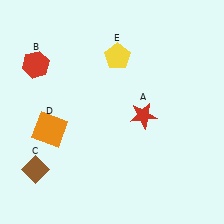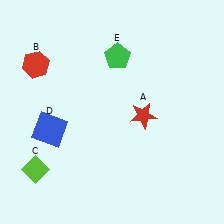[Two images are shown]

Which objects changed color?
C changed from brown to lime. D changed from orange to blue. E changed from yellow to green.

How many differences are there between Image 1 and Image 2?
There are 3 differences between the two images.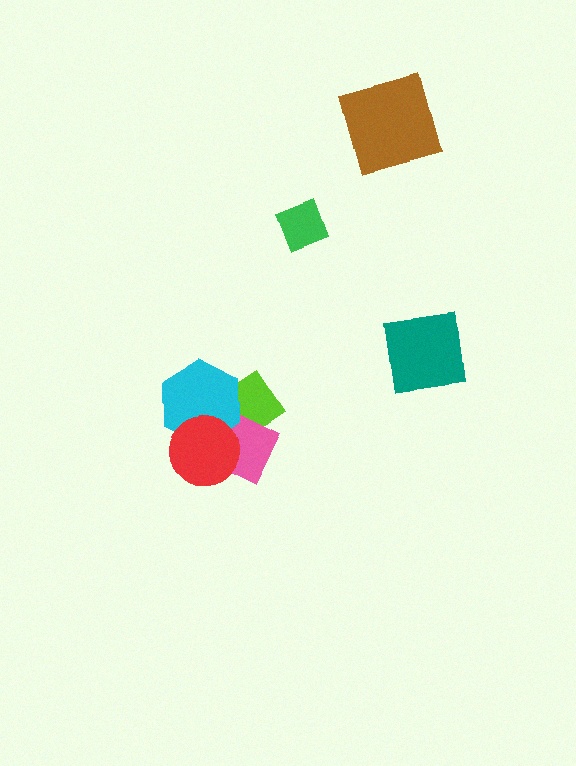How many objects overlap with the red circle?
2 objects overlap with the red circle.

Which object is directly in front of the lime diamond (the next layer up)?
The pink diamond is directly in front of the lime diamond.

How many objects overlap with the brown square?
0 objects overlap with the brown square.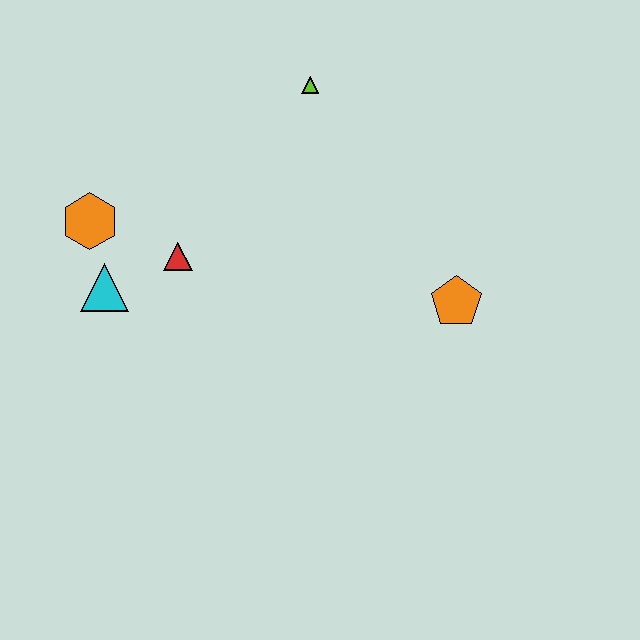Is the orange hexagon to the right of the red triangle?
No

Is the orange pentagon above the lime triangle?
No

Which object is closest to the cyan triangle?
The orange hexagon is closest to the cyan triangle.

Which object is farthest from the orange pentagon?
The orange hexagon is farthest from the orange pentagon.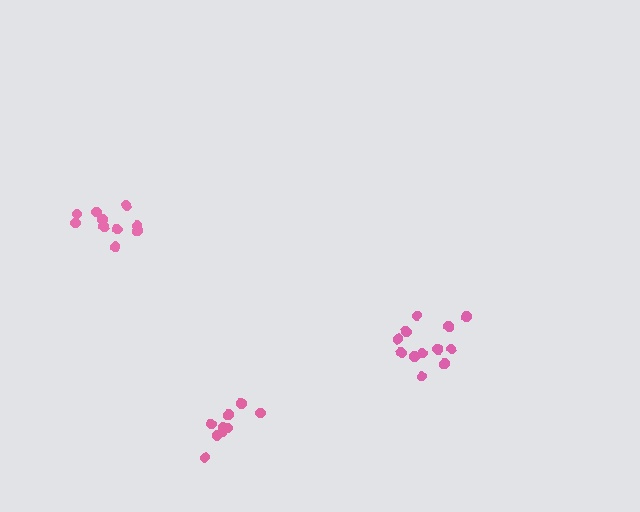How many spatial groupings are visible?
There are 3 spatial groupings.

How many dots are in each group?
Group 1: 13 dots, Group 2: 9 dots, Group 3: 10 dots (32 total).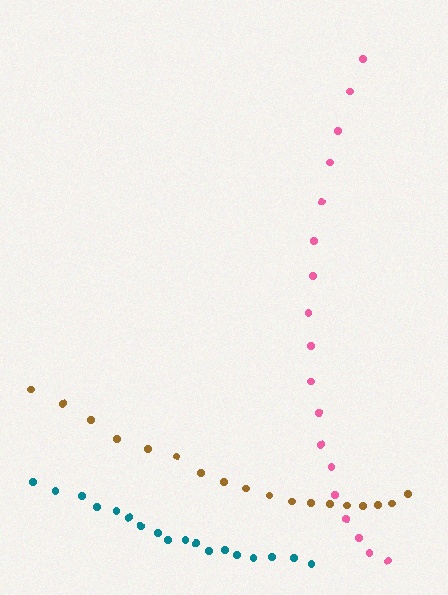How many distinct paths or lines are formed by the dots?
There are 3 distinct paths.